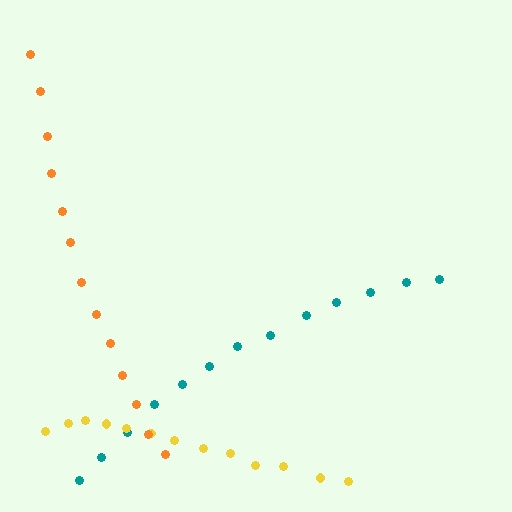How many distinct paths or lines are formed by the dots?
There are 3 distinct paths.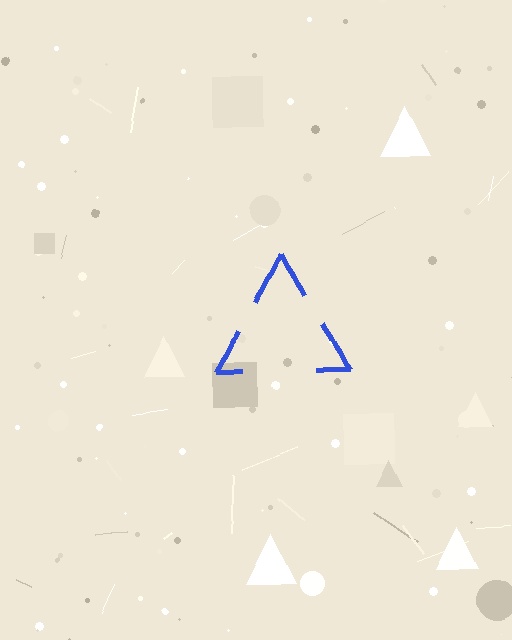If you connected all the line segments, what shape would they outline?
They would outline a triangle.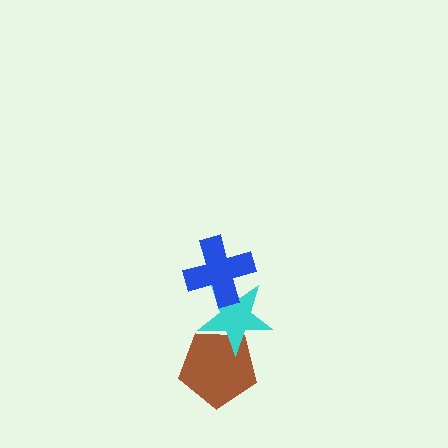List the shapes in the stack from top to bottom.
From top to bottom: the blue cross, the cyan star, the brown pentagon.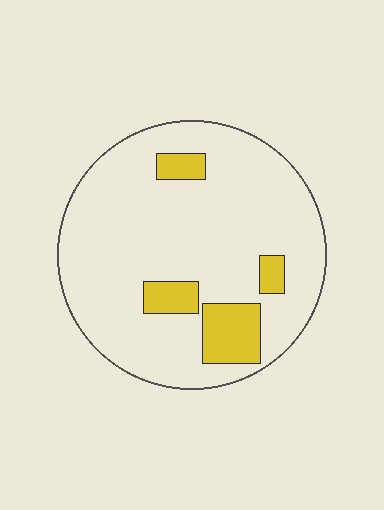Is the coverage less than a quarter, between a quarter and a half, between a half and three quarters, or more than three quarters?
Less than a quarter.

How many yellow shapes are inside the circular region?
4.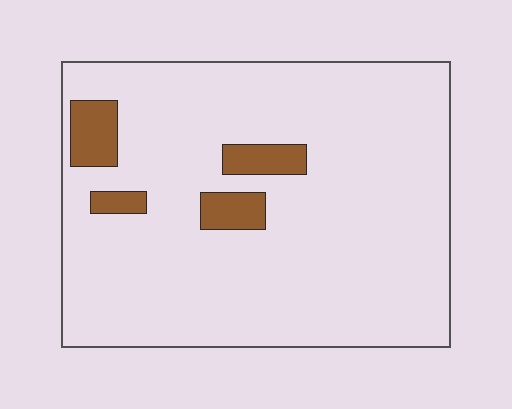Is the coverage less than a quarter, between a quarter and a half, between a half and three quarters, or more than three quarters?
Less than a quarter.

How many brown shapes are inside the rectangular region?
4.